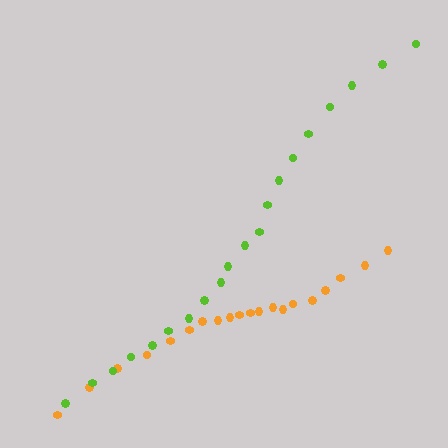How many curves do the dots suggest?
There are 2 distinct paths.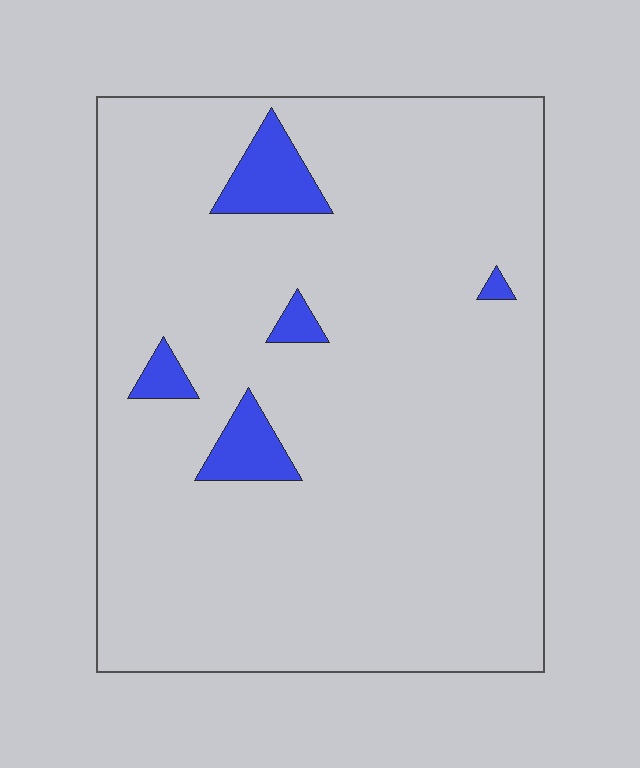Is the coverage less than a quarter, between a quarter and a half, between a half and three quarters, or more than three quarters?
Less than a quarter.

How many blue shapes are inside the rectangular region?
5.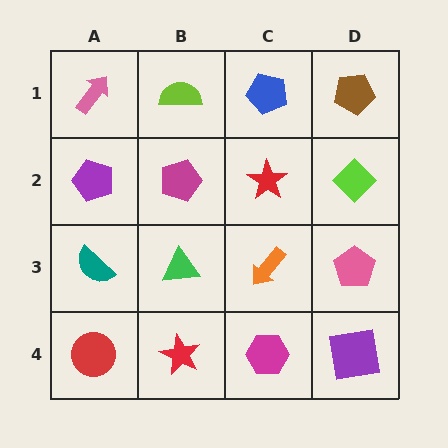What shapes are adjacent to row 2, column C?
A blue pentagon (row 1, column C), an orange arrow (row 3, column C), a magenta pentagon (row 2, column B), a lime diamond (row 2, column D).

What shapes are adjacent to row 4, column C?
An orange arrow (row 3, column C), a red star (row 4, column B), a purple square (row 4, column D).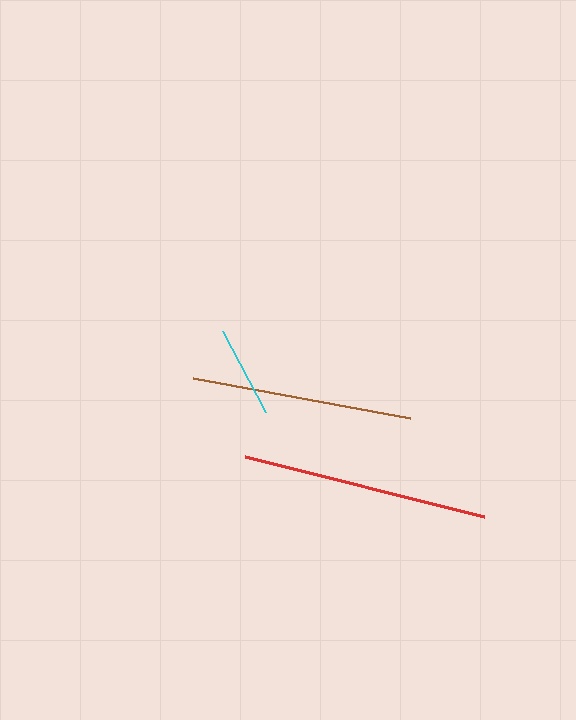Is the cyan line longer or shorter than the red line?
The red line is longer than the cyan line.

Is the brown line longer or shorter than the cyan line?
The brown line is longer than the cyan line.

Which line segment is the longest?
The red line is the longest at approximately 247 pixels.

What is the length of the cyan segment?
The cyan segment is approximately 92 pixels long.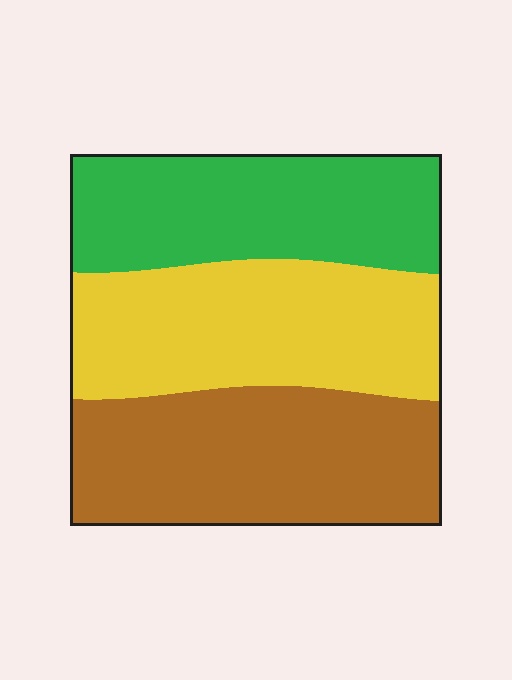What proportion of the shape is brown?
Brown covers 36% of the shape.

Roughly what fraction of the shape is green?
Green takes up about one third (1/3) of the shape.